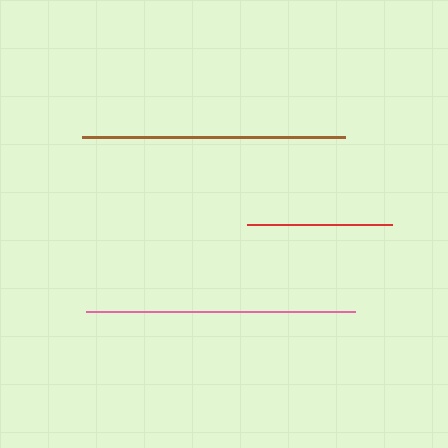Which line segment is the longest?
The pink line is the longest at approximately 269 pixels.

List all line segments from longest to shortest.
From longest to shortest: pink, brown, red.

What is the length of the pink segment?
The pink segment is approximately 269 pixels long.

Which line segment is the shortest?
The red line is the shortest at approximately 145 pixels.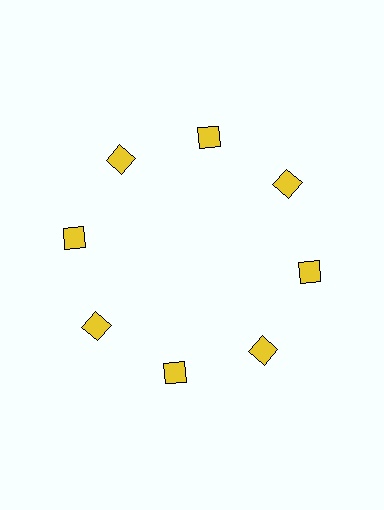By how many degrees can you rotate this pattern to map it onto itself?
The pattern maps onto itself every 45 degrees of rotation.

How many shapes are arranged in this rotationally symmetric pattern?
There are 8 shapes, arranged in 8 groups of 1.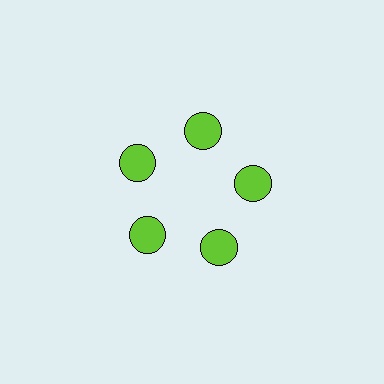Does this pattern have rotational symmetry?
Yes, this pattern has 5-fold rotational symmetry. It looks the same after rotating 72 degrees around the center.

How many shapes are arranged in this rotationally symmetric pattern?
There are 5 shapes, arranged in 5 groups of 1.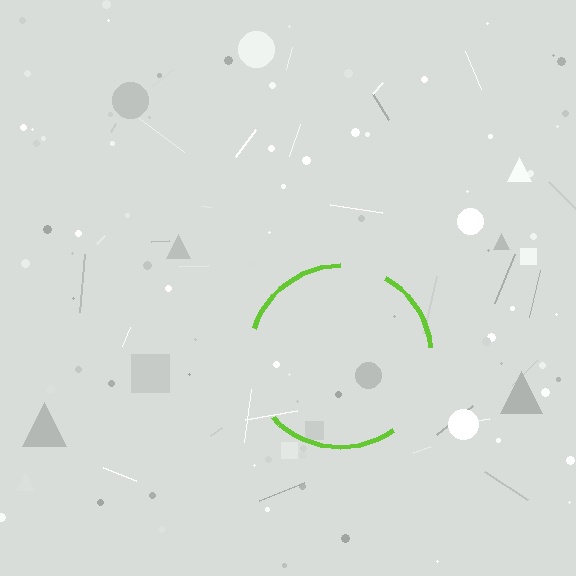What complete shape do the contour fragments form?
The contour fragments form a circle.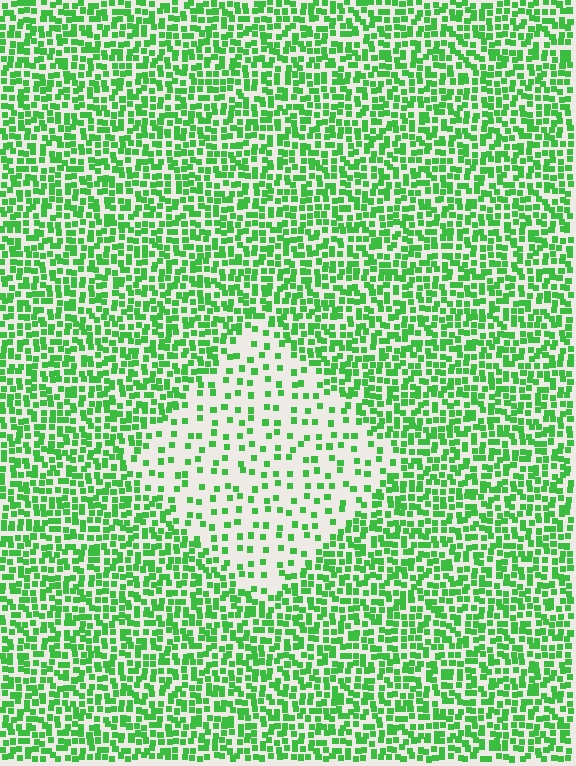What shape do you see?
I see a diamond.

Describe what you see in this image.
The image contains small green elements arranged at two different densities. A diamond-shaped region is visible where the elements are less densely packed than the surrounding area.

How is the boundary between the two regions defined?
The boundary is defined by a change in element density (approximately 2.7x ratio). All elements are the same color, size, and shape.